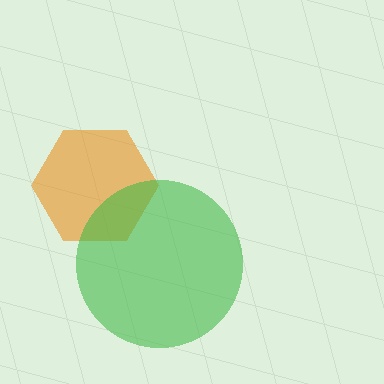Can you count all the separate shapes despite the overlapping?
Yes, there are 2 separate shapes.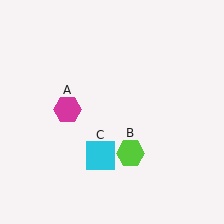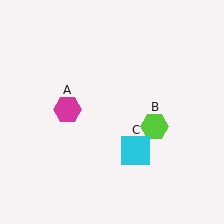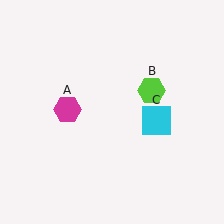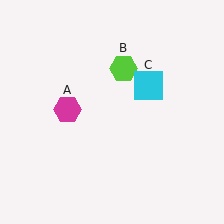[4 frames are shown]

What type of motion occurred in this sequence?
The lime hexagon (object B), cyan square (object C) rotated counterclockwise around the center of the scene.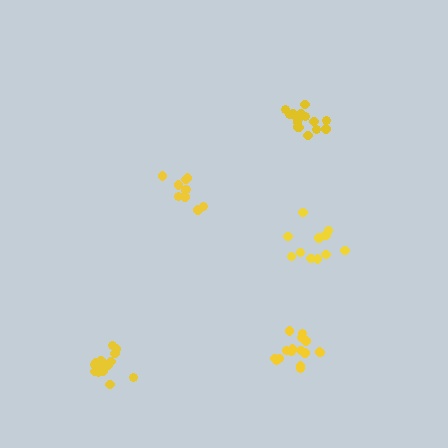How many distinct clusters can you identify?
There are 5 distinct clusters.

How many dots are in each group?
Group 1: 11 dots, Group 2: 10 dots, Group 3: 16 dots, Group 4: 16 dots, Group 5: 15 dots (68 total).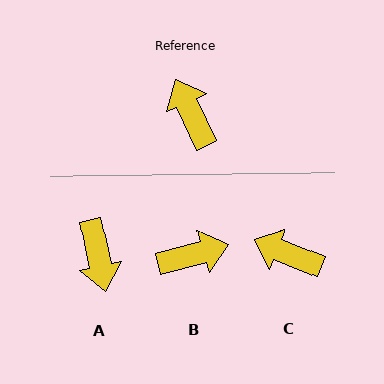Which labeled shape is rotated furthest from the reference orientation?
A, about 167 degrees away.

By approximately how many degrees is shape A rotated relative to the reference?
Approximately 167 degrees counter-clockwise.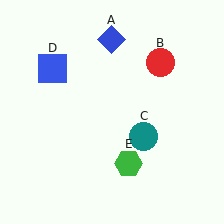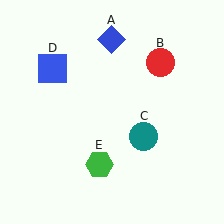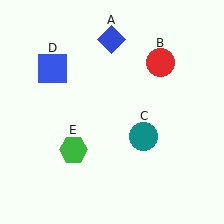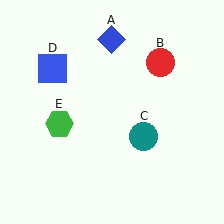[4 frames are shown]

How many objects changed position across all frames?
1 object changed position: green hexagon (object E).